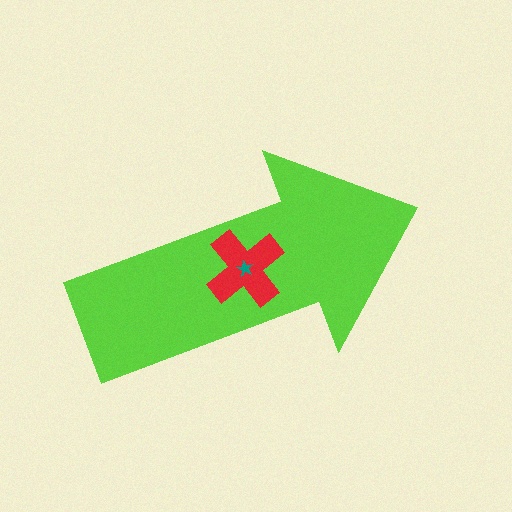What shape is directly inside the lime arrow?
The red cross.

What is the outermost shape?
The lime arrow.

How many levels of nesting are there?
3.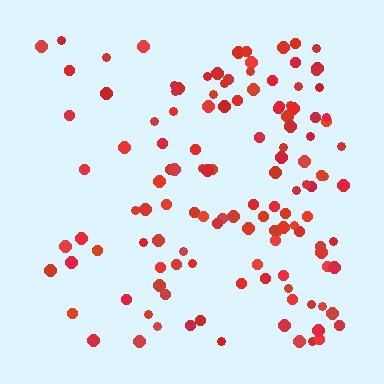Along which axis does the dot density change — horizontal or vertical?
Horizontal.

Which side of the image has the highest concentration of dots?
The right.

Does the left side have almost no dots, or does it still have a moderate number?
Still a moderate number, just noticeably fewer than the right.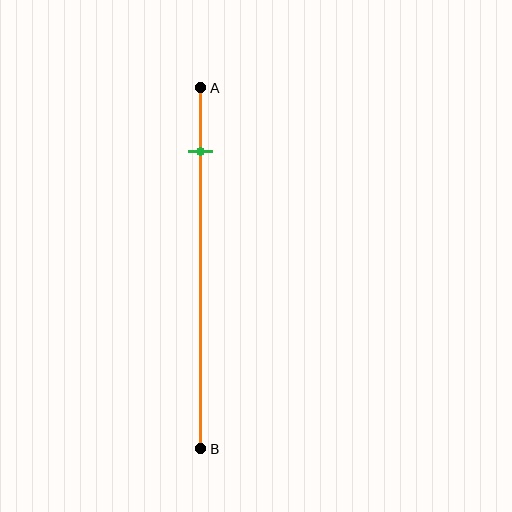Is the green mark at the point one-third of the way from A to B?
No, the mark is at about 20% from A, not at the 33% one-third point.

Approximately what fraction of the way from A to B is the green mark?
The green mark is approximately 20% of the way from A to B.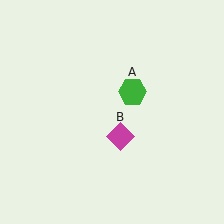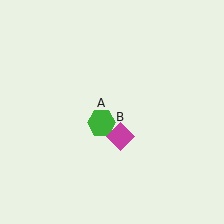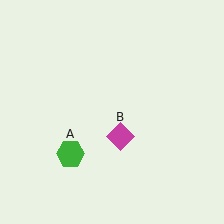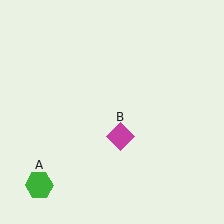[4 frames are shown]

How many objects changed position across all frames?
1 object changed position: green hexagon (object A).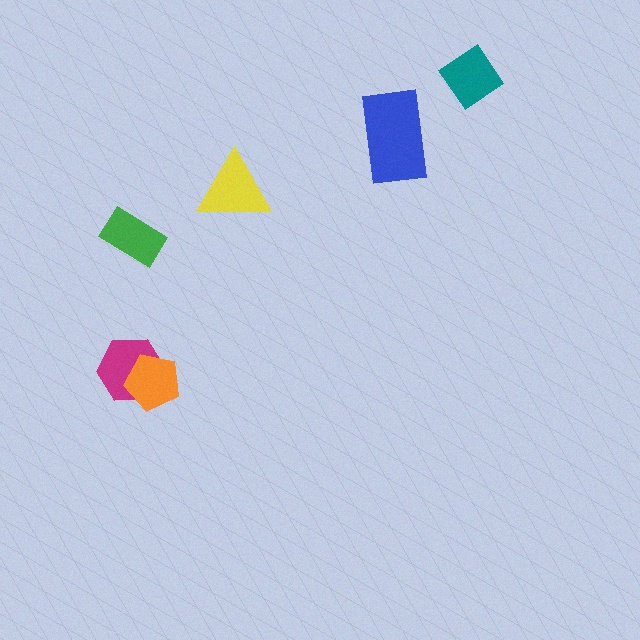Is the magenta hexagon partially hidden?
Yes, it is partially covered by another shape.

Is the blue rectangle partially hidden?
No, no other shape covers it.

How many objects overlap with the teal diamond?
0 objects overlap with the teal diamond.